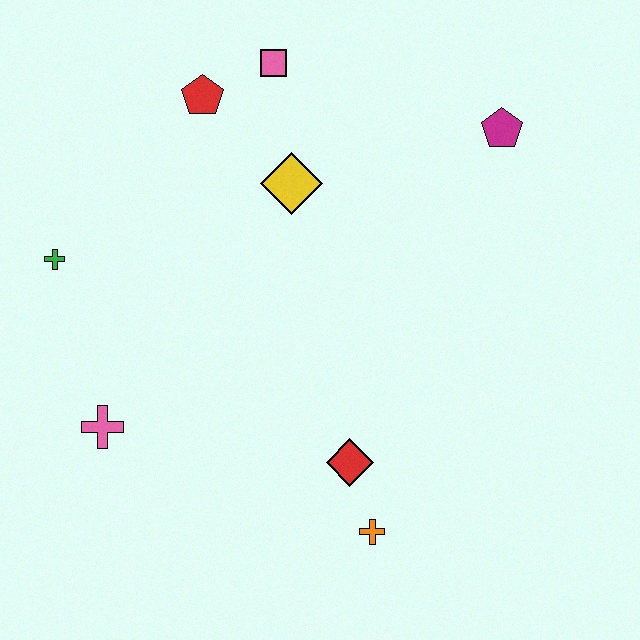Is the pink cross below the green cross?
Yes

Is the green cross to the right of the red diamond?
No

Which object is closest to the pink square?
The red pentagon is closest to the pink square.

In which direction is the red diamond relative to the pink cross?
The red diamond is to the right of the pink cross.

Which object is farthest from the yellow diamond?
The orange cross is farthest from the yellow diamond.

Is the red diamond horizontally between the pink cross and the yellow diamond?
No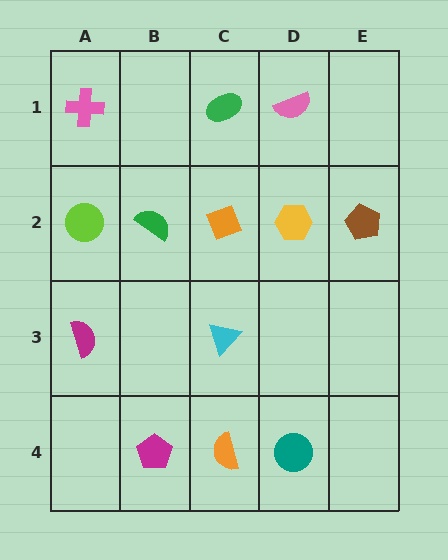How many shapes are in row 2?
5 shapes.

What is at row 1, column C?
A green ellipse.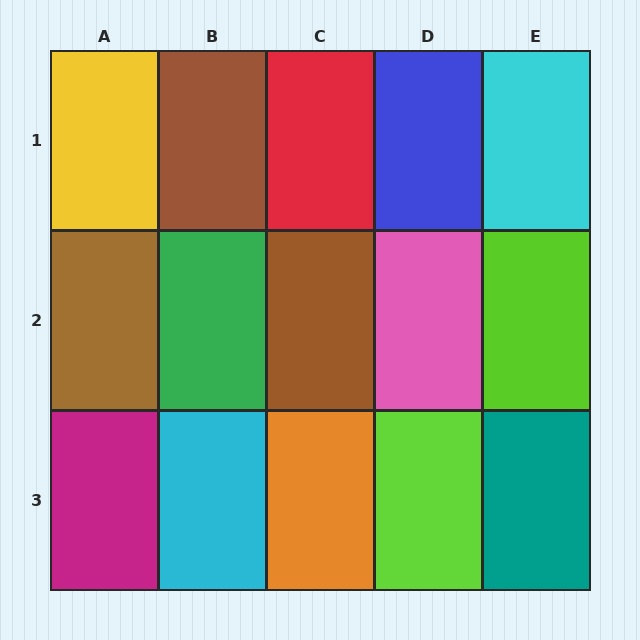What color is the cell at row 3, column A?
Magenta.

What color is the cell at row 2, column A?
Brown.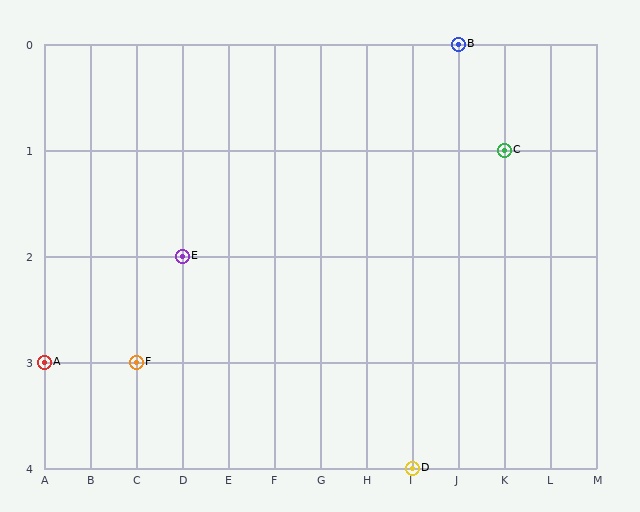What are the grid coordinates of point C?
Point C is at grid coordinates (K, 1).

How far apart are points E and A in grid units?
Points E and A are 3 columns and 1 row apart (about 3.2 grid units diagonally).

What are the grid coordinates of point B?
Point B is at grid coordinates (J, 0).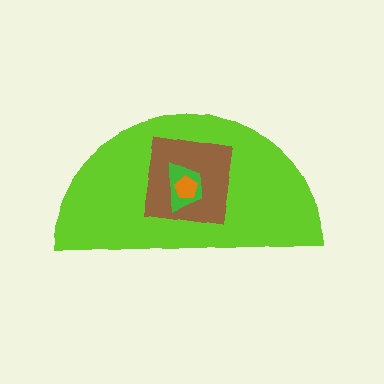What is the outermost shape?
The lime semicircle.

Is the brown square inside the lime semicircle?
Yes.